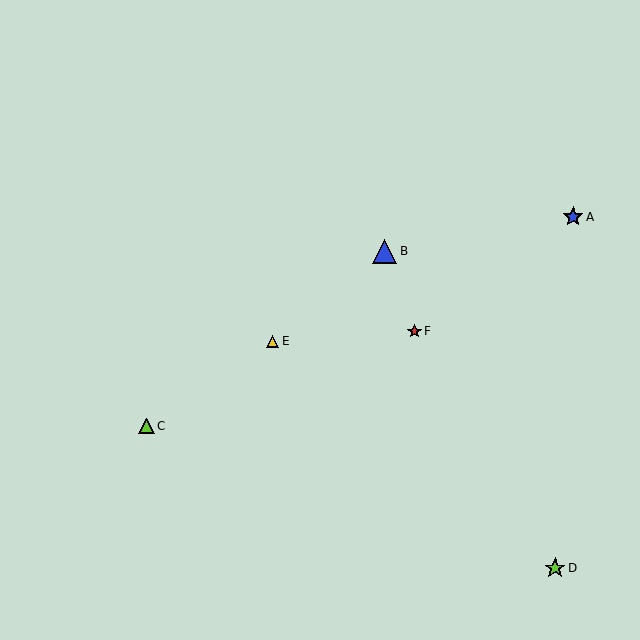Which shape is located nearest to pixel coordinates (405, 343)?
The red star (labeled F) at (414, 331) is nearest to that location.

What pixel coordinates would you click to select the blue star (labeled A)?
Click at (573, 217) to select the blue star A.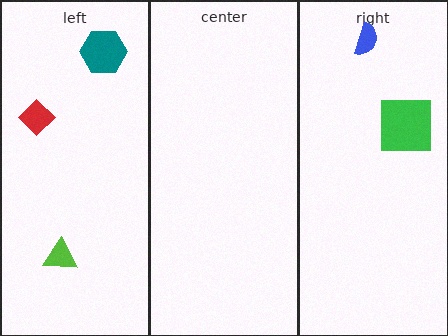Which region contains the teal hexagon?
The left region.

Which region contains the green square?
The right region.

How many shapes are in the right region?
2.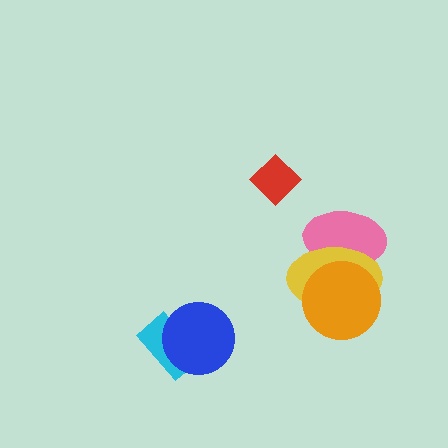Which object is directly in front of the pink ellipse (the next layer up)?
The yellow ellipse is directly in front of the pink ellipse.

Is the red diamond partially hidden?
No, no other shape covers it.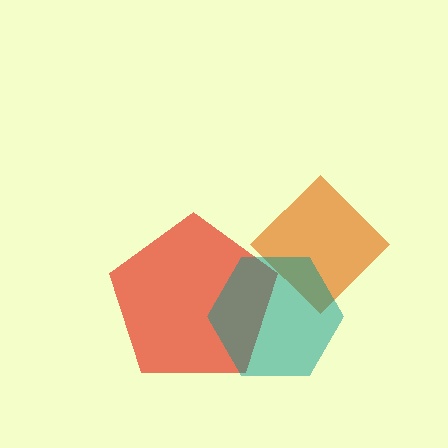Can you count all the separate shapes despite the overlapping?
Yes, there are 3 separate shapes.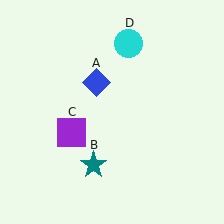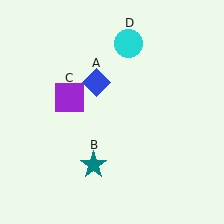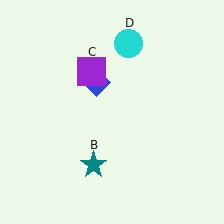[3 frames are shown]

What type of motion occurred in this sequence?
The purple square (object C) rotated clockwise around the center of the scene.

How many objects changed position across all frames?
1 object changed position: purple square (object C).